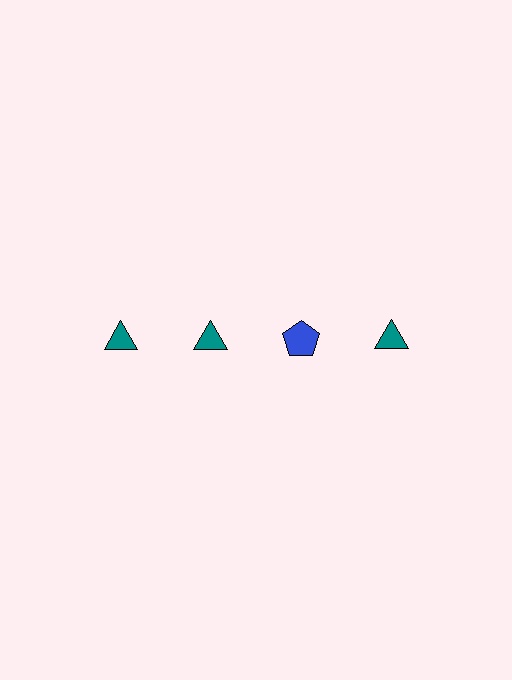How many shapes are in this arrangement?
There are 4 shapes arranged in a grid pattern.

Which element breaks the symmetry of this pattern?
The blue pentagon in the top row, center column breaks the symmetry. All other shapes are teal triangles.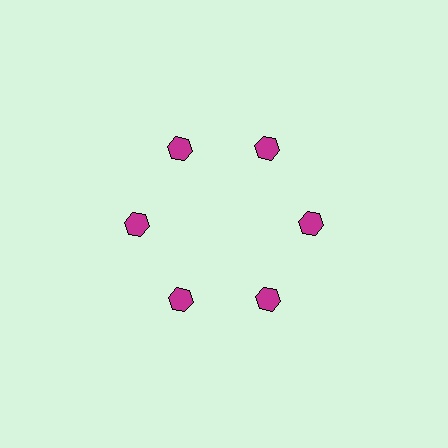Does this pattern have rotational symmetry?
Yes, this pattern has 6-fold rotational symmetry. It looks the same after rotating 60 degrees around the center.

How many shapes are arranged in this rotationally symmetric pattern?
There are 6 shapes, arranged in 6 groups of 1.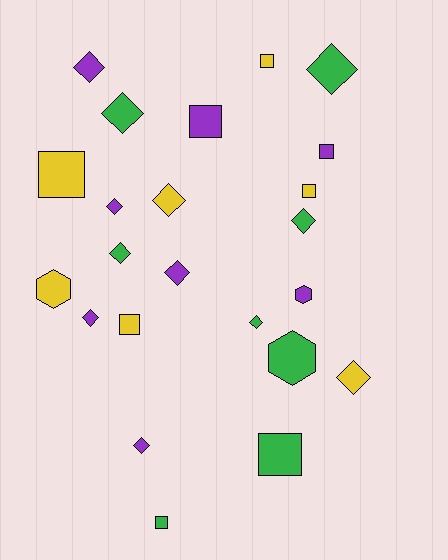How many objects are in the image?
There are 23 objects.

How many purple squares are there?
There are 2 purple squares.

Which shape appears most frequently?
Diamond, with 12 objects.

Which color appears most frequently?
Purple, with 8 objects.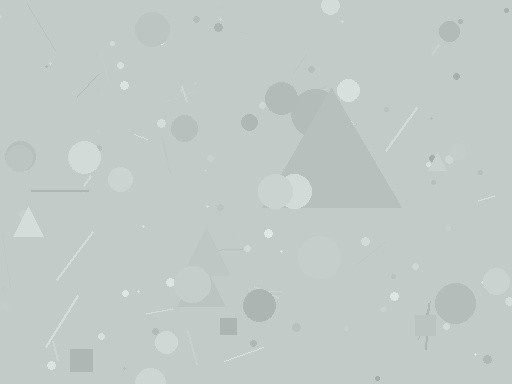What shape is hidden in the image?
A triangle is hidden in the image.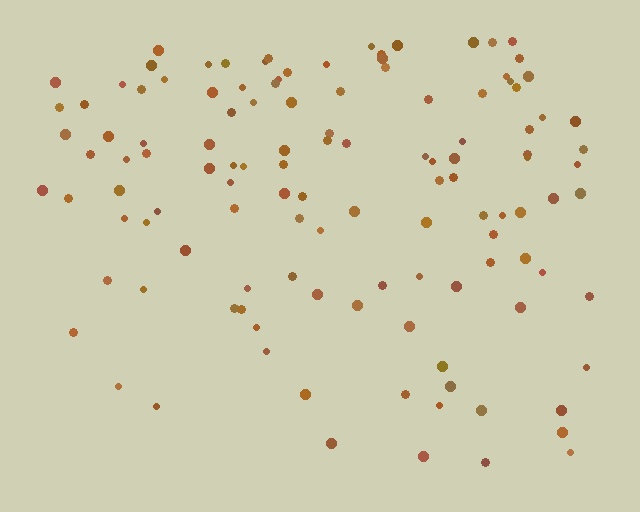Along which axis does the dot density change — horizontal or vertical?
Vertical.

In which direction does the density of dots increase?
From bottom to top, with the top side densest.